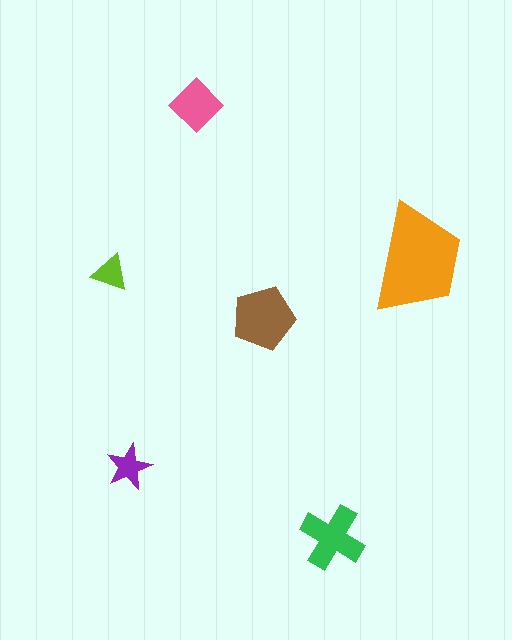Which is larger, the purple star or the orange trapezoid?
The orange trapezoid.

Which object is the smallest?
The lime triangle.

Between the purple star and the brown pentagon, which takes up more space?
The brown pentagon.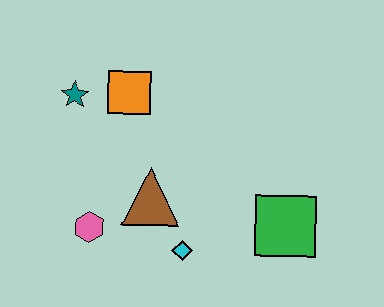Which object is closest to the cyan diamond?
The brown triangle is closest to the cyan diamond.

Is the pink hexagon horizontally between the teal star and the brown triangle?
Yes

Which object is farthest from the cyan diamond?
The teal star is farthest from the cyan diamond.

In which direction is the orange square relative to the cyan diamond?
The orange square is above the cyan diamond.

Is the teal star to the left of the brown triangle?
Yes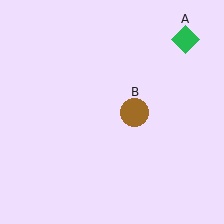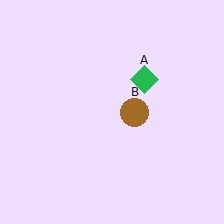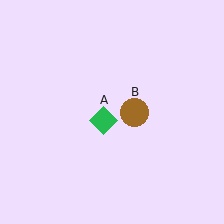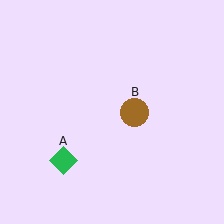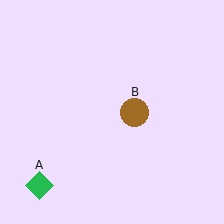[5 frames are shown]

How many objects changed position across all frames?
1 object changed position: green diamond (object A).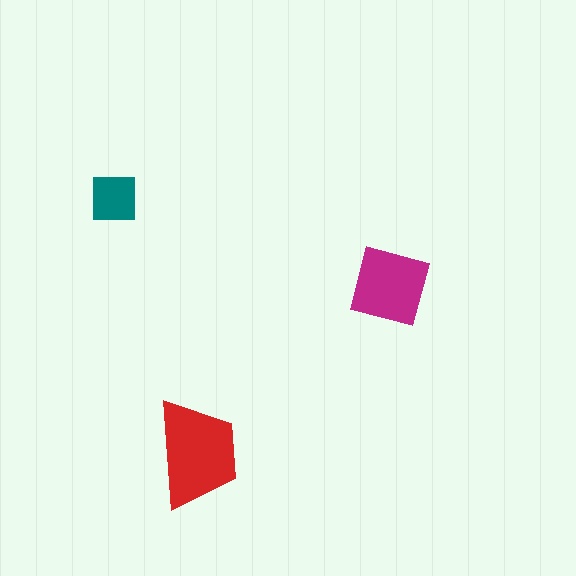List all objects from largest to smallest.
The red trapezoid, the magenta diamond, the teal square.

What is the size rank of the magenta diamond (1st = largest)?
2nd.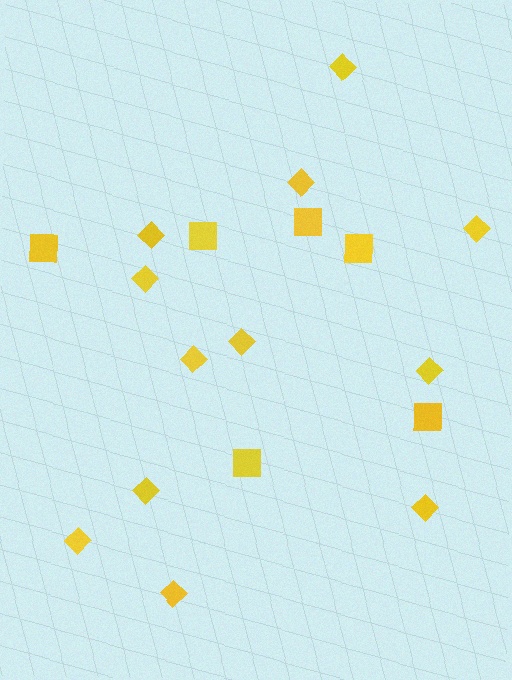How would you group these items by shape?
There are 2 groups: one group of diamonds (12) and one group of squares (6).